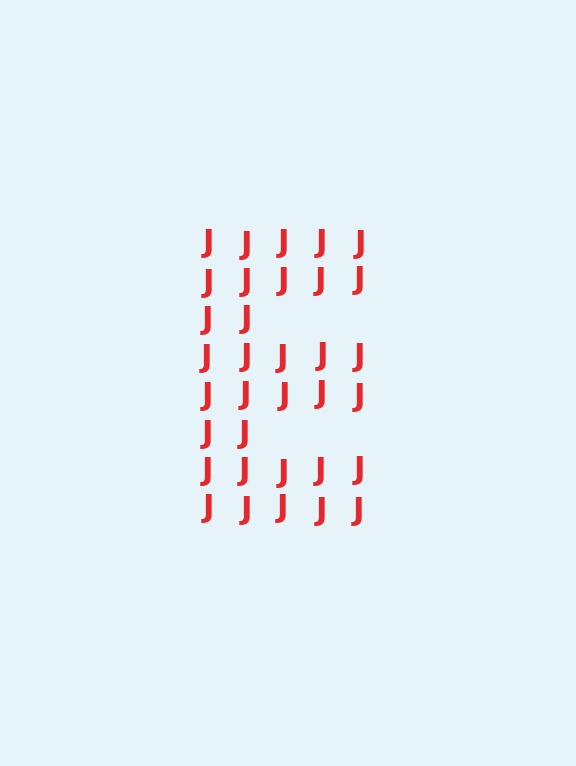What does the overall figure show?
The overall figure shows the letter E.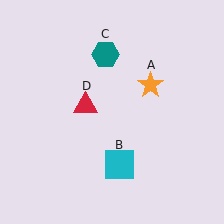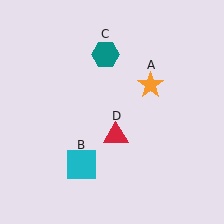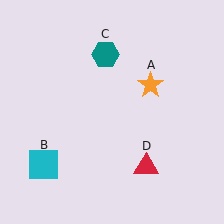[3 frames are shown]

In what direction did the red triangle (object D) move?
The red triangle (object D) moved down and to the right.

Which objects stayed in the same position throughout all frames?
Orange star (object A) and teal hexagon (object C) remained stationary.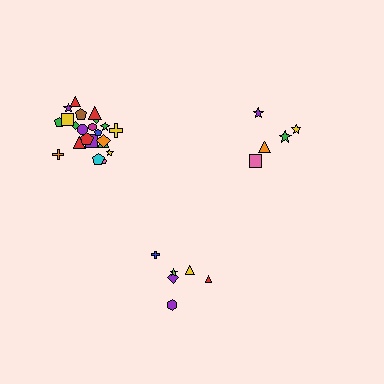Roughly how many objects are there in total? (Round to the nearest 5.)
Roughly 35 objects in total.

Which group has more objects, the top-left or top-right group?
The top-left group.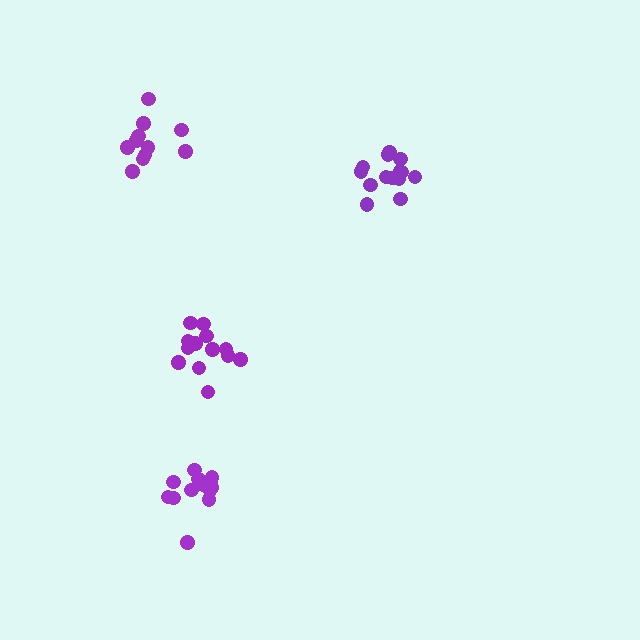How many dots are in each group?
Group 1: 11 dots, Group 2: 13 dots, Group 3: 13 dots, Group 4: 14 dots (51 total).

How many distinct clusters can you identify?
There are 4 distinct clusters.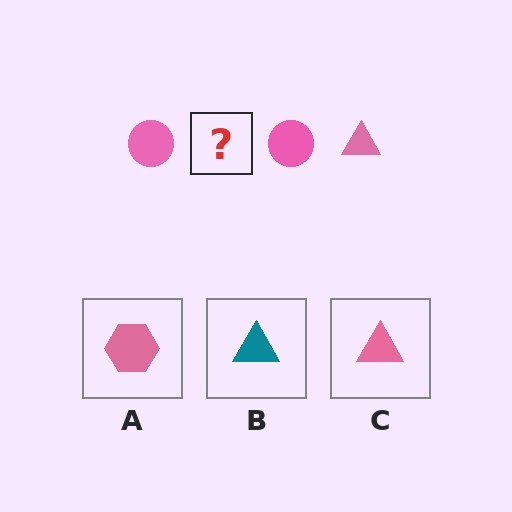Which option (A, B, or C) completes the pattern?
C.